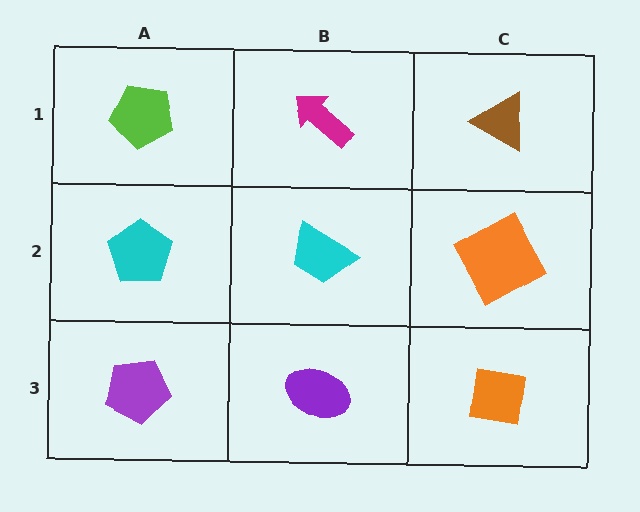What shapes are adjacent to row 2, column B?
A magenta arrow (row 1, column B), a purple ellipse (row 3, column B), a cyan pentagon (row 2, column A), an orange square (row 2, column C).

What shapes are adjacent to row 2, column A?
A lime pentagon (row 1, column A), a purple pentagon (row 3, column A), a cyan trapezoid (row 2, column B).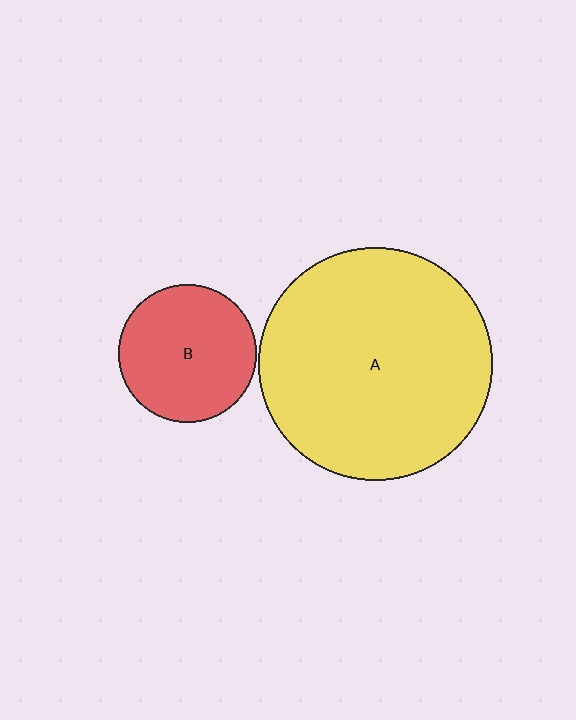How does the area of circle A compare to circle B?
Approximately 2.8 times.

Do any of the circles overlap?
No, none of the circles overlap.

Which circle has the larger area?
Circle A (yellow).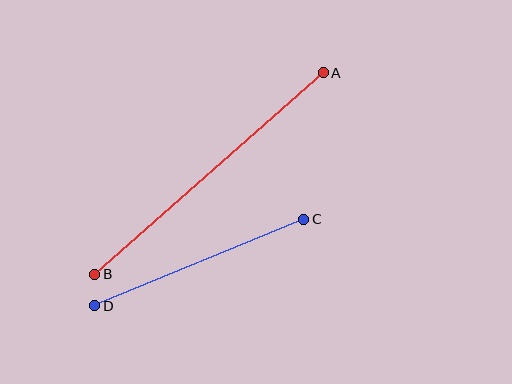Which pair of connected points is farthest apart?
Points A and B are farthest apart.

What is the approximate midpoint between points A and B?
The midpoint is at approximately (209, 173) pixels.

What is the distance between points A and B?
The distance is approximately 305 pixels.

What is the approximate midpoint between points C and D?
The midpoint is at approximately (199, 263) pixels.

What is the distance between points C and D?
The distance is approximately 226 pixels.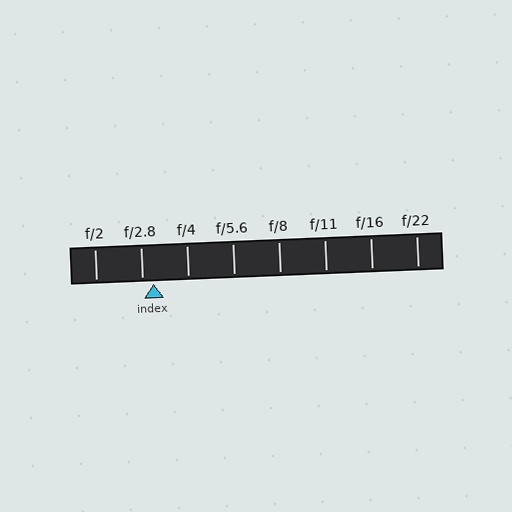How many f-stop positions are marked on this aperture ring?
There are 8 f-stop positions marked.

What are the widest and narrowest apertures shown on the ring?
The widest aperture shown is f/2 and the narrowest is f/22.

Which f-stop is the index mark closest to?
The index mark is closest to f/2.8.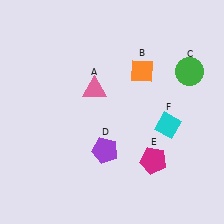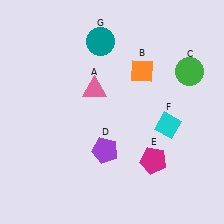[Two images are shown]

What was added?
A teal circle (G) was added in Image 2.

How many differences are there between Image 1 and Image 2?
There is 1 difference between the two images.